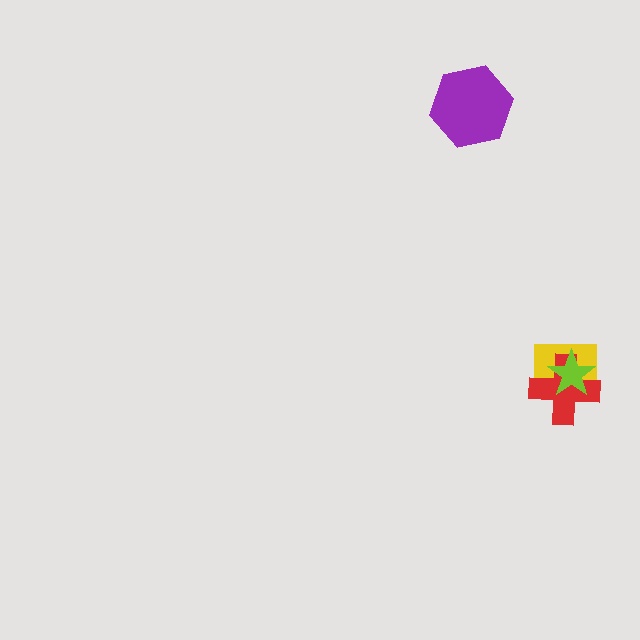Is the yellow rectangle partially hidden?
Yes, it is partially covered by another shape.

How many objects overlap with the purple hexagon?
0 objects overlap with the purple hexagon.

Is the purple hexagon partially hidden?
No, no other shape covers it.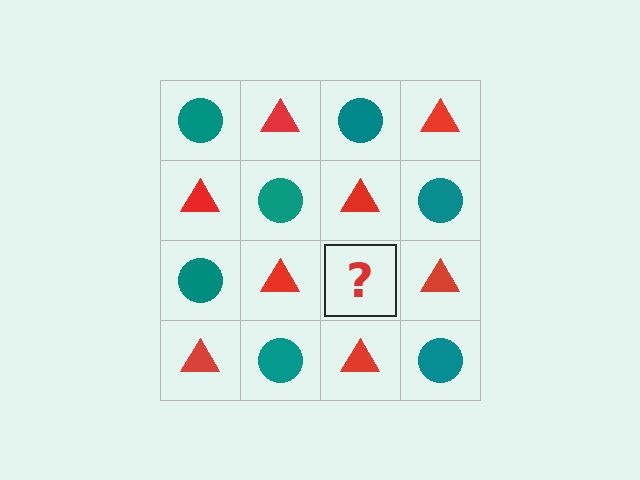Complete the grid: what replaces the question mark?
The question mark should be replaced with a teal circle.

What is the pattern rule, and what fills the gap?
The rule is that it alternates teal circle and red triangle in a checkerboard pattern. The gap should be filled with a teal circle.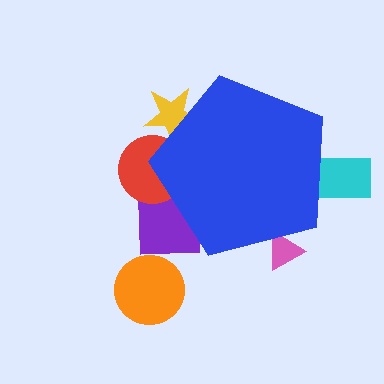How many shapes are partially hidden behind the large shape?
5 shapes are partially hidden.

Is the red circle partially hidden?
Yes, the red circle is partially hidden behind the blue pentagon.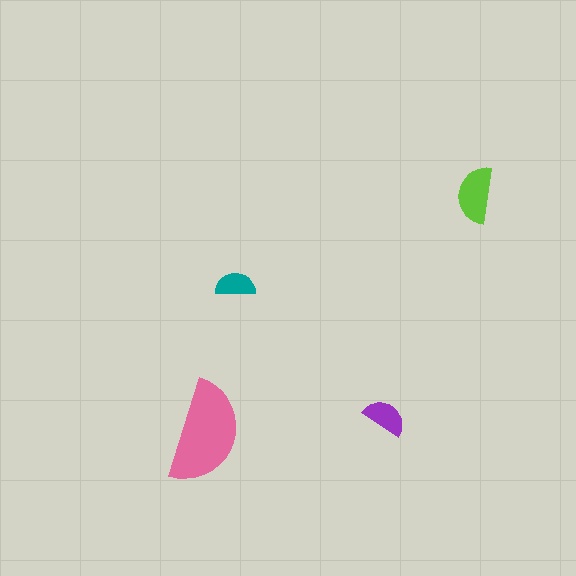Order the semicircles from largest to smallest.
the pink one, the lime one, the purple one, the teal one.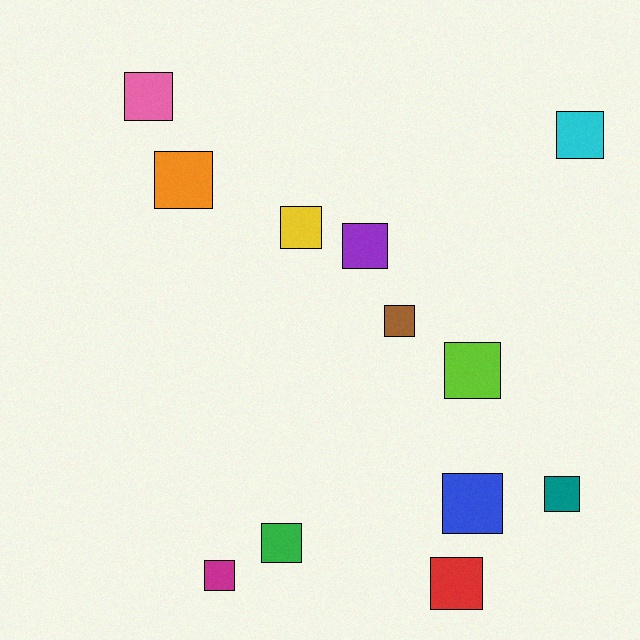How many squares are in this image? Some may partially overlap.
There are 12 squares.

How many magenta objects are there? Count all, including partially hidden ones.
There is 1 magenta object.